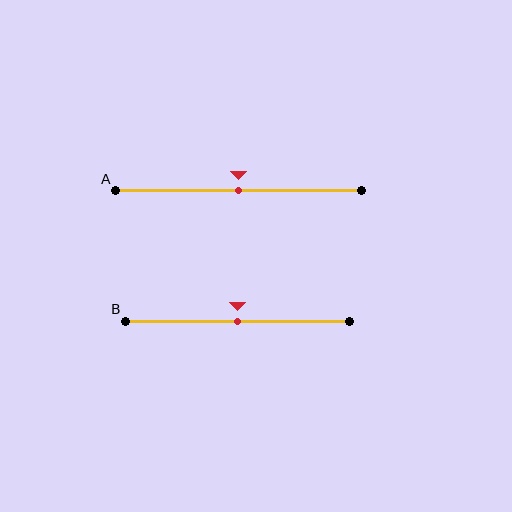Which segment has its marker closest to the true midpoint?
Segment A has its marker closest to the true midpoint.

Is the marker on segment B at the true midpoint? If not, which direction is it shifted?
Yes, the marker on segment B is at the true midpoint.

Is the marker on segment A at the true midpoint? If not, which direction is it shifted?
Yes, the marker on segment A is at the true midpoint.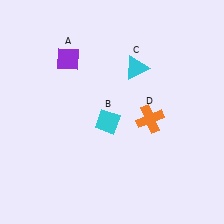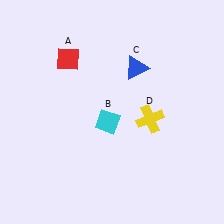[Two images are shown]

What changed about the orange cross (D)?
In Image 1, D is orange. In Image 2, it changed to yellow.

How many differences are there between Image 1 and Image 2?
There are 3 differences between the two images.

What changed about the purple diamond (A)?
In Image 1, A is purple. In Image 2, it changed to red.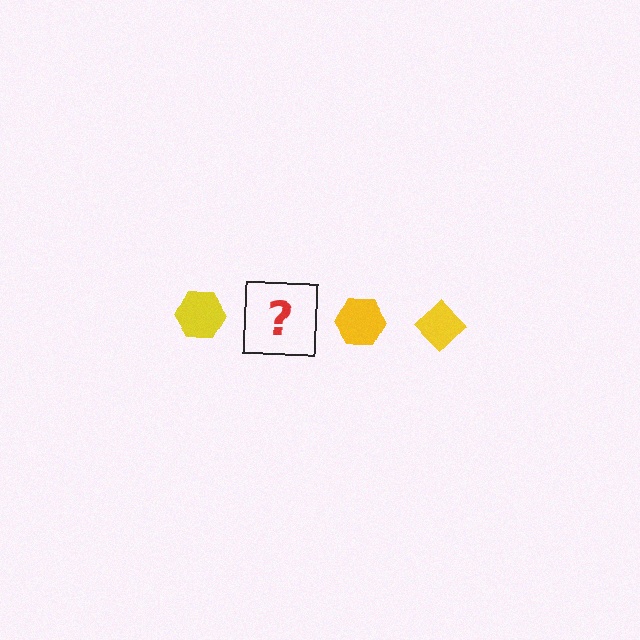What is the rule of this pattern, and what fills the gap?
The rule is that the pattern cycles through hexagon, diamond shapes in yellow. The gap should be filled with a yellow diamond.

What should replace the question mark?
The question mark should be replaced with a yellow diamond.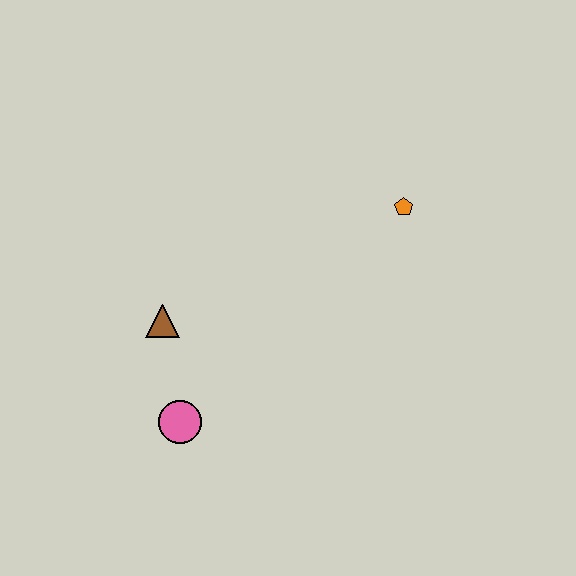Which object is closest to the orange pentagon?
The brown triangle is closest to the orange pentagon.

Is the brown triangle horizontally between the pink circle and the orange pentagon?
No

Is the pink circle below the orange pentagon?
Yes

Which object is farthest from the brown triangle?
The orange pentagon is farthest from the brown triangle.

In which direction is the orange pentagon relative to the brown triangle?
The orange pentagon is to the right of the brown triangle.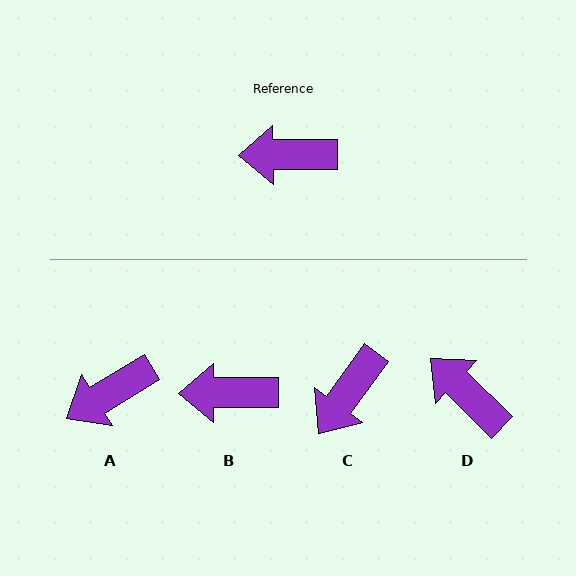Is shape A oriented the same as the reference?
No, it is off by about 30 degrees.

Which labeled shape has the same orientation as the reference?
B.